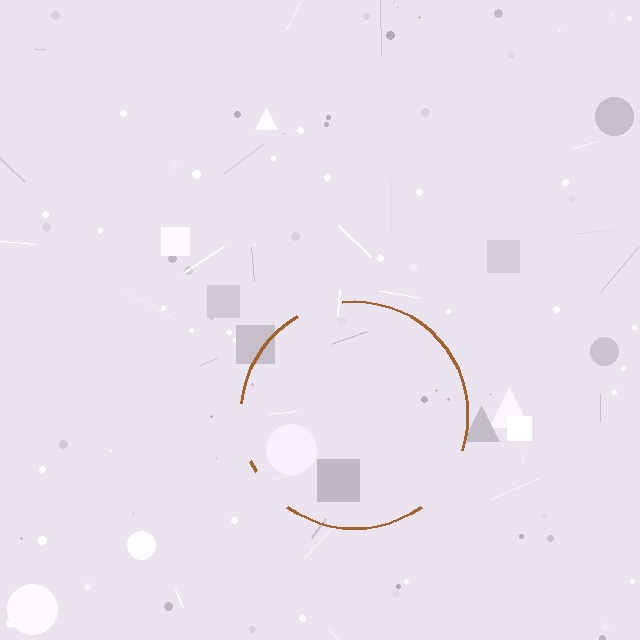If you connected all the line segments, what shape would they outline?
They would outline a circle.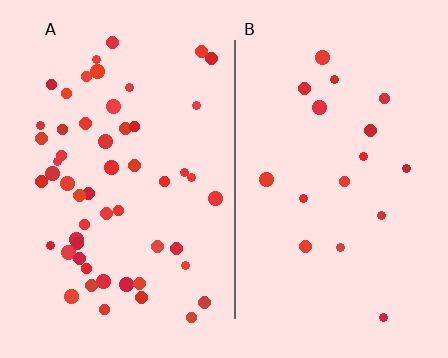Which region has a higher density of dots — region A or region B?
A (the left).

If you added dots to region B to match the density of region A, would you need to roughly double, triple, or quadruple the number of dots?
Approximately triple.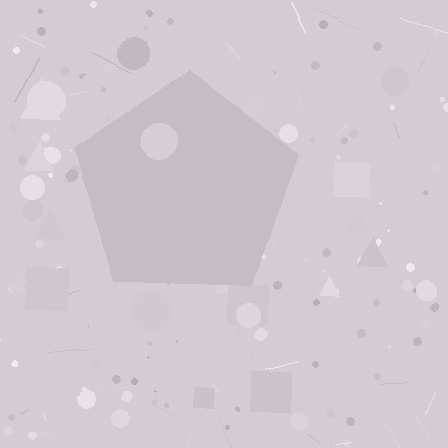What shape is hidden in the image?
A pentagon is hidden in the image.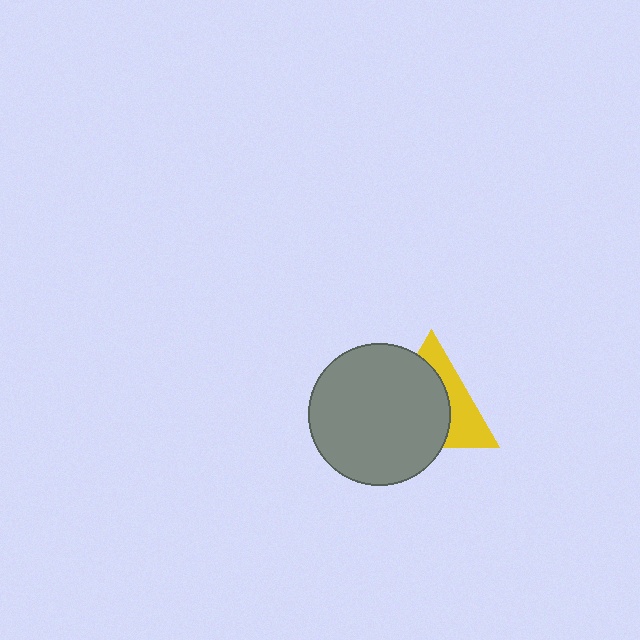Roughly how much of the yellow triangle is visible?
A small part of it is visible (roughly 38%).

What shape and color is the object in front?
The object in front is a gray circle.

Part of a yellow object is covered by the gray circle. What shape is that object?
It is a triangle.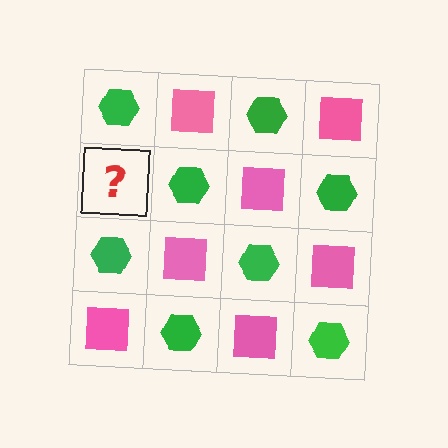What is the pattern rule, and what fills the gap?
The rule is that it alternates green hexagon and pink square in a checkerboard pattern. The gap should be filled with a pink square.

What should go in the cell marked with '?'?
The missing cell should contain a pink square.